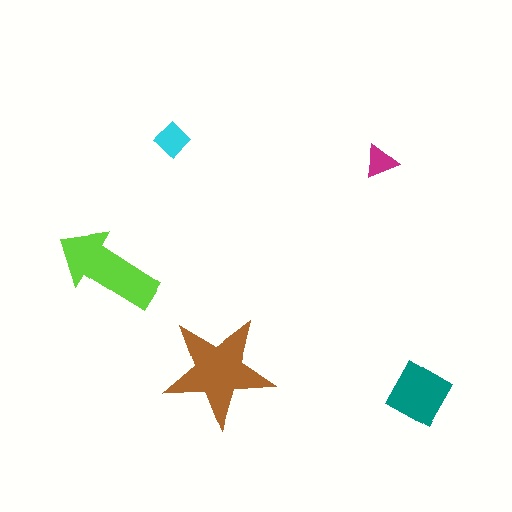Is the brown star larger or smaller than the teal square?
Larger.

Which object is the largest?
The brown star.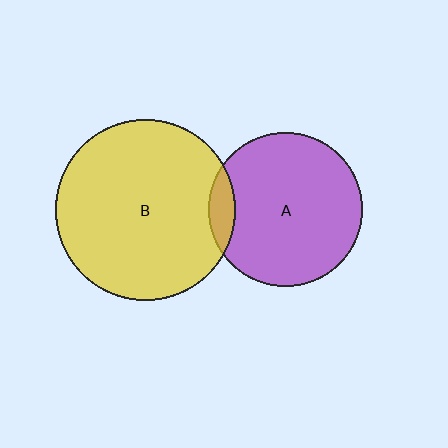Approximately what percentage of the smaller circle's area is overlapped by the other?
Approximately 10%.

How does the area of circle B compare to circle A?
Approximately 1.4 times.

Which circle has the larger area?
Circle B (yellow).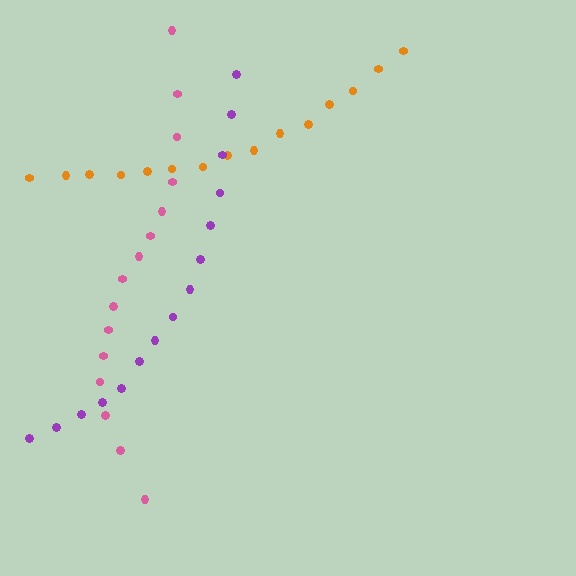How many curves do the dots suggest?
There are 3 distinct paths.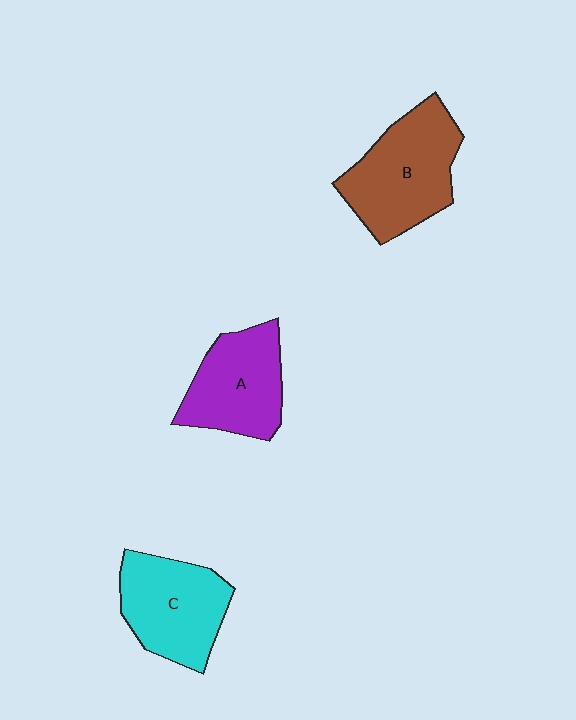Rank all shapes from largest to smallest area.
From largest to smallest: B (brown), C (cyan), A (purple).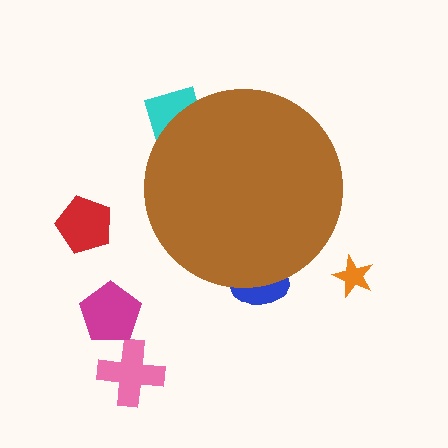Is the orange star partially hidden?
No, the orange star is fully visible.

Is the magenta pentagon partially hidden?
No, the magenta pentagon is fully visible.